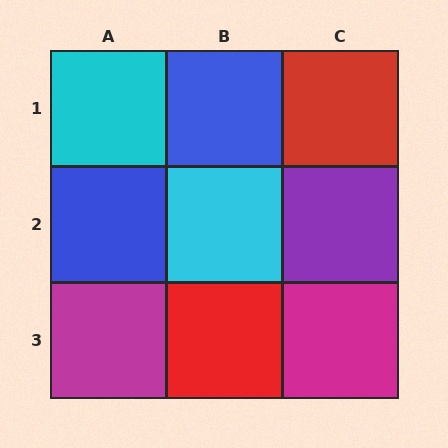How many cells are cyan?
2 cells are cyan.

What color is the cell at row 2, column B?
Cyan.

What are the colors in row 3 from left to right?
Magenta, red, magenta.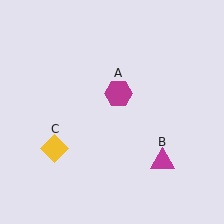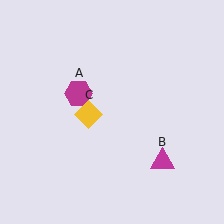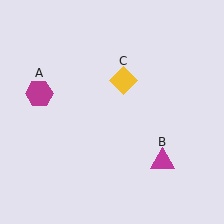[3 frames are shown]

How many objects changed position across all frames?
2 objects changed position: magenta hexagon (object A), yellow diamond (object C).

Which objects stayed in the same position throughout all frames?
Magenta triangle (object B) remained stationary.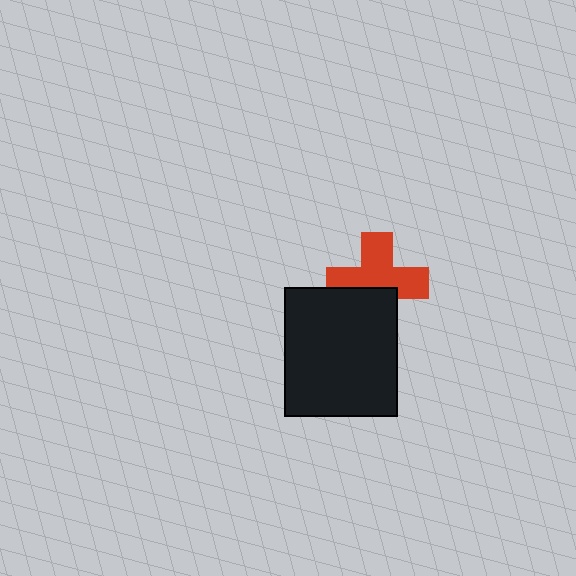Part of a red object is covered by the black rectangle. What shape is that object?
It is a cross.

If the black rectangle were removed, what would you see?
You would see the complete red cross.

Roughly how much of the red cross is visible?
About half of it is visible (roughly 65%).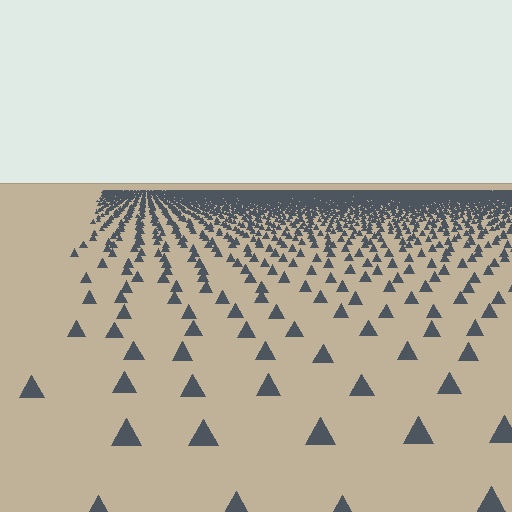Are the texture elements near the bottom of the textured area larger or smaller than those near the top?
Larger. Near the bottom, elements are closer to the viewer and appear at a bigger on-screen size.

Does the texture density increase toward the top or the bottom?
Density increases toward the top.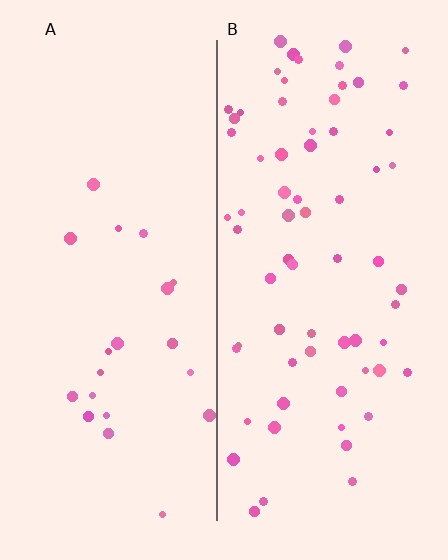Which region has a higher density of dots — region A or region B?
B (the right).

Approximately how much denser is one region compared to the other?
Approximately 3.3× — region B over region A.